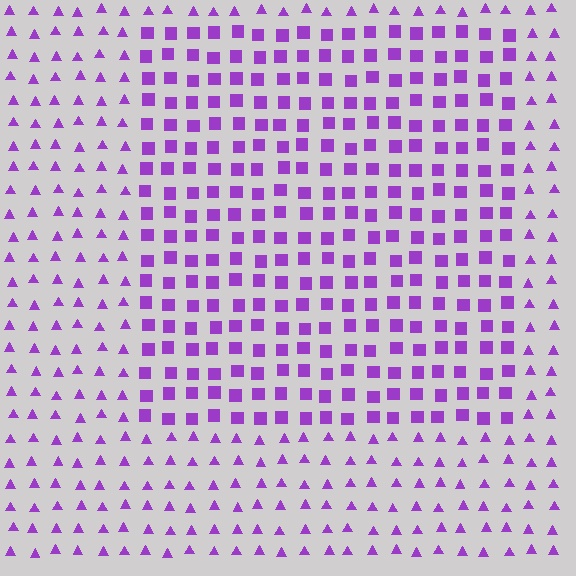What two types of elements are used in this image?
The image uses squares inside the rectangle region and triangles outside it.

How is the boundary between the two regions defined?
The boundary is defined by a change in element shape: squares inside vs. triangles outside. All elements share the same color and spacing.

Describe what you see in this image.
The image is filled with small purple elements arranged in a uniform grid. A rectangle-shaped region contains squares, while the surrounding area contains triangles. The boundary is defined purely by the change in element shape.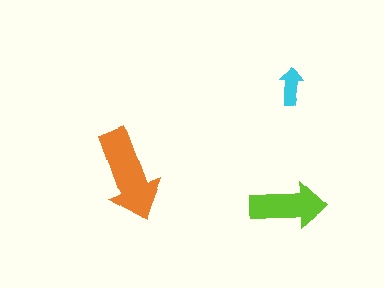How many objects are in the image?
There are 3 objects in the image.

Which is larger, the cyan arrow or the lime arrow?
The lime one.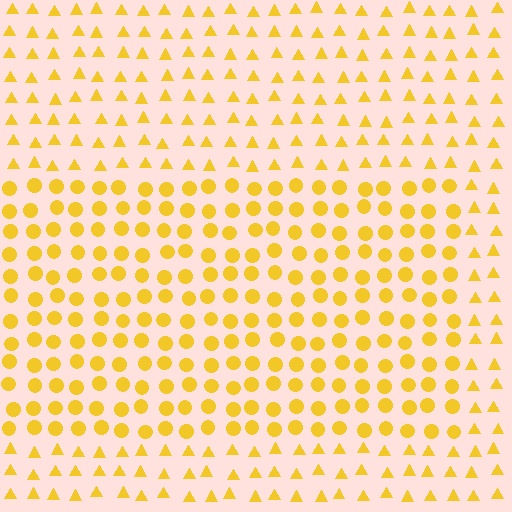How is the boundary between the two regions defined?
The boundary is defined by a change in element shape: circles inside vs. triangles outside. All elements share the same color and spacing.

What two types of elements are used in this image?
The image uses circles inside the rectangle region and triangles outside it.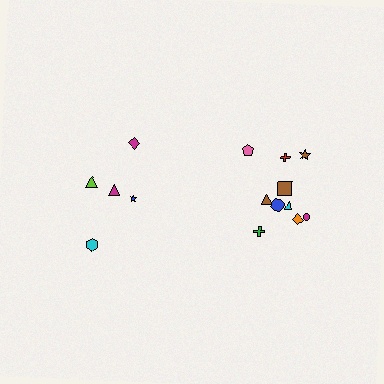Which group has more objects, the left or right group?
The right group.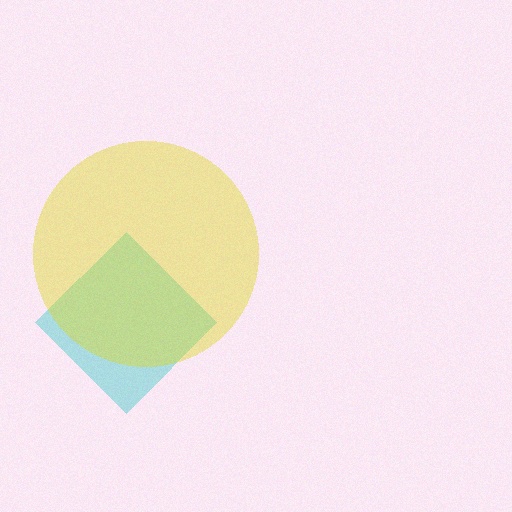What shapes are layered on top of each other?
The layered shapes are: a cyan diamond, a yellow circle.